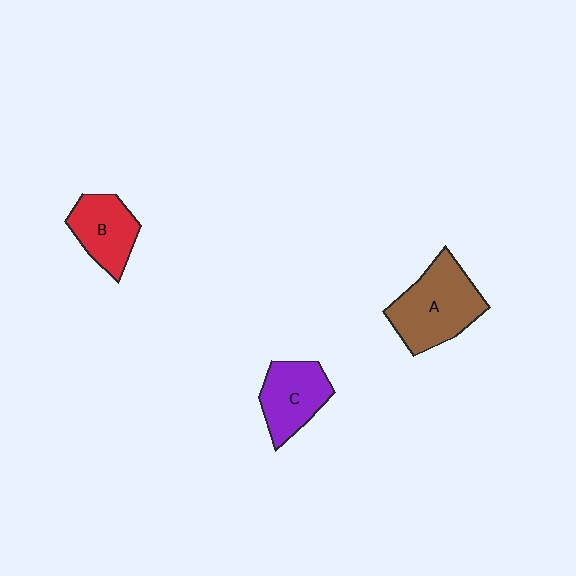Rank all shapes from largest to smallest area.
From largest to smallest: A (brown), C (purple), B (red).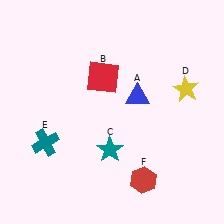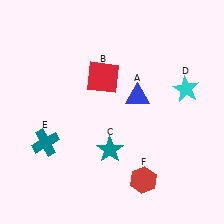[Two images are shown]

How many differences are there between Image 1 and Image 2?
There is 1 difference between the two images.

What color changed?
The star (D) changed from yellow in Image 1 to cyan in Image 2.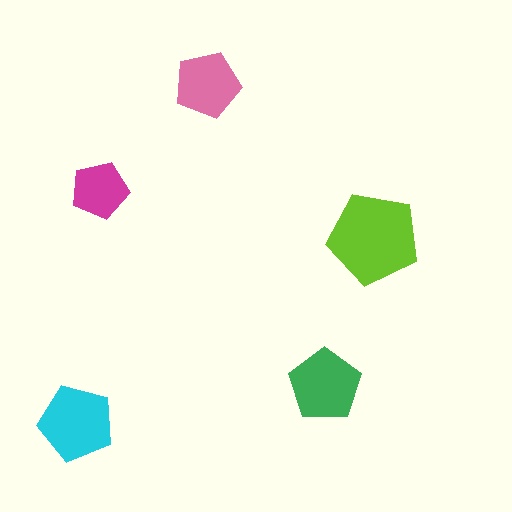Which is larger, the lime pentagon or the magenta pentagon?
The lime one.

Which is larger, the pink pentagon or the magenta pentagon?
The pink one.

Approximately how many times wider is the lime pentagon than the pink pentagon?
About 1.5 times wider.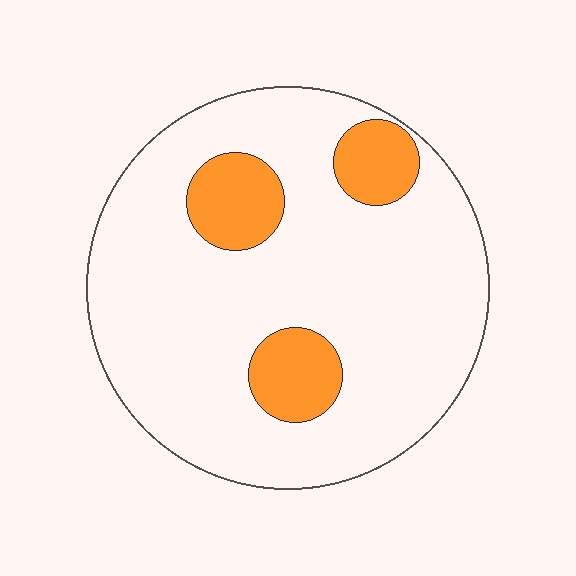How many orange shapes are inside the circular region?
3.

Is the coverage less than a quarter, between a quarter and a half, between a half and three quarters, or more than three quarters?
Less than a quarter.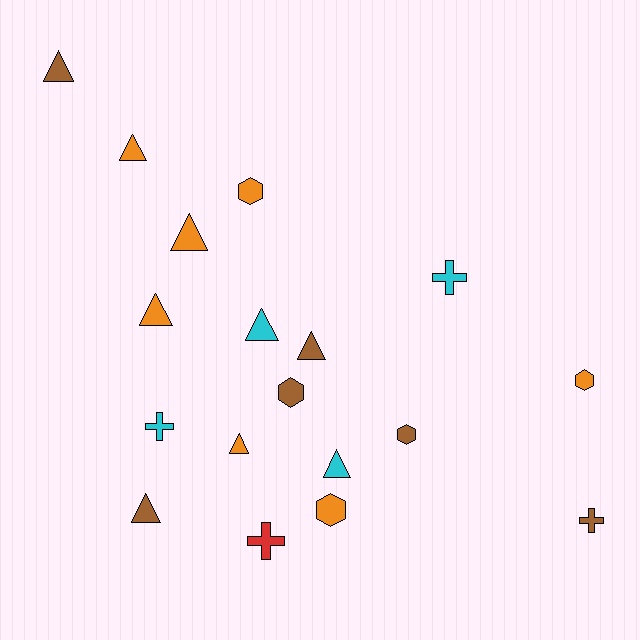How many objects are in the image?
There are 18 objects.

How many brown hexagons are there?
There are 2 brown hexagons.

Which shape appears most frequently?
Triangle, with 9 objects.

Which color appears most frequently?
Orange, with 7 objects.